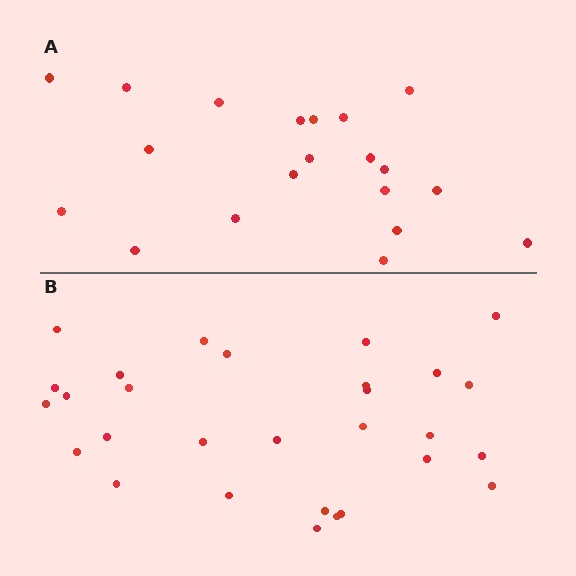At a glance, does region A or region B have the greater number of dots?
Region B (the bottom region) has more dots.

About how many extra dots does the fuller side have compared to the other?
Region B has roughly 8 or so more dots than region A.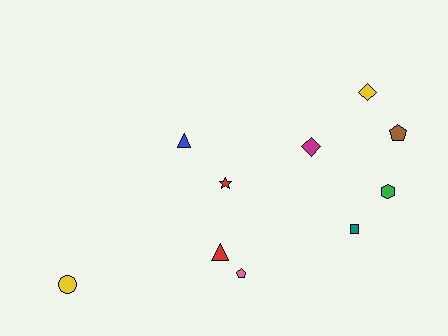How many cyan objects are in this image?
There are no cyan objects.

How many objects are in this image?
There are 10 objects.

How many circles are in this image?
There is 1 circle.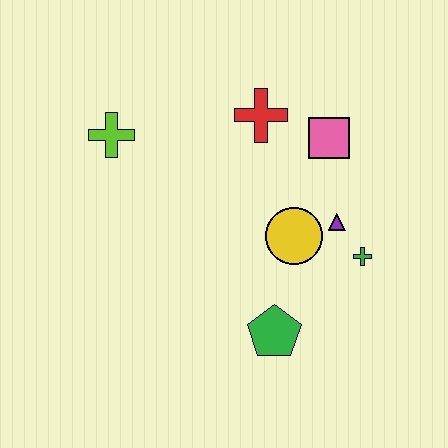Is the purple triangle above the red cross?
No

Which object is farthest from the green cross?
The lime cross is farthest from the green cross.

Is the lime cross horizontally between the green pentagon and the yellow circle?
No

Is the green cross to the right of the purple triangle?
Yes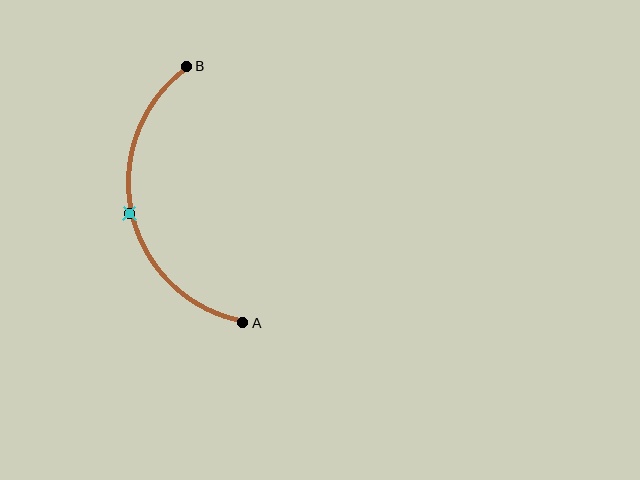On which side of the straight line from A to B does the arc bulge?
The arc bulges to the left of the straight line connecting A and B.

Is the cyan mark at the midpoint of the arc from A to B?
Yes. The cyan mark lies on the arc at equal arc-length from both A and B — it is the arc midpoint.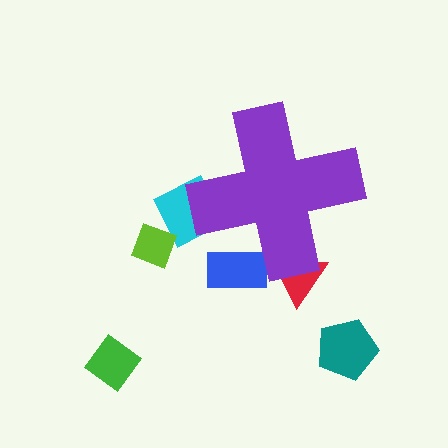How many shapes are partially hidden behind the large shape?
3 shapes are partially hidden.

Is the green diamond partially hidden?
No, the green diamond is fully visible.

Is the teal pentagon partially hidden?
No, the teal pentagon is fully visible.